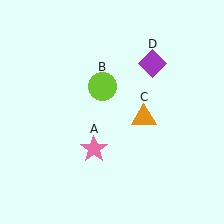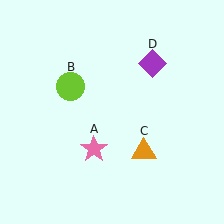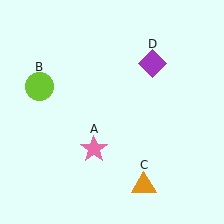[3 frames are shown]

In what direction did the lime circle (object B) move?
The lime circle (object B) moved left.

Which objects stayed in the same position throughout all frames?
Pink star (object A) and purple diamond (object D) remained stationary.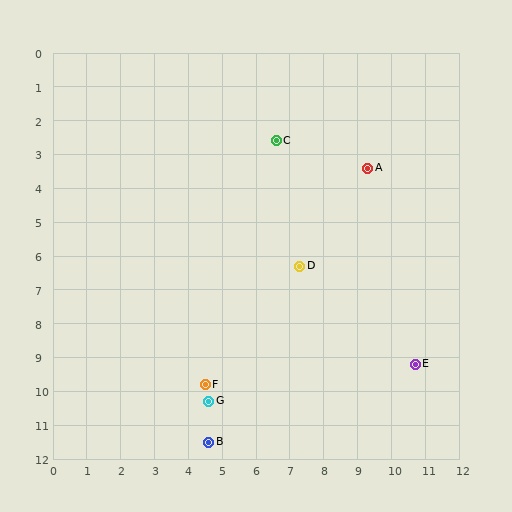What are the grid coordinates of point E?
Point E is at approximately (10.7, 9.2).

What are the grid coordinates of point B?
Point B is at approximately (4.6, 11.5).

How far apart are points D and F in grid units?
Points D and F are about 4.5 grid units apart.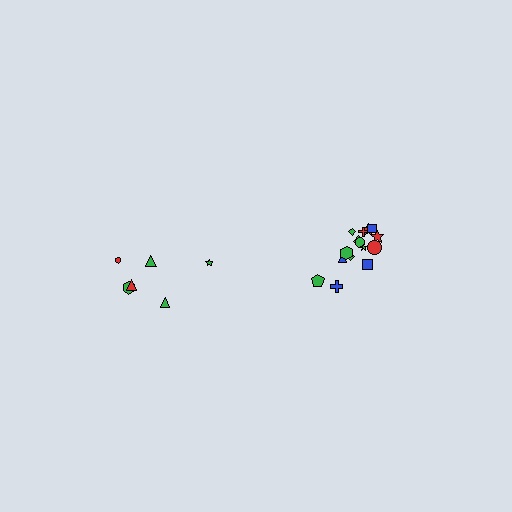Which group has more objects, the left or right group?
The right group.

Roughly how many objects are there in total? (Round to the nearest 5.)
Roughly 20 objects in total.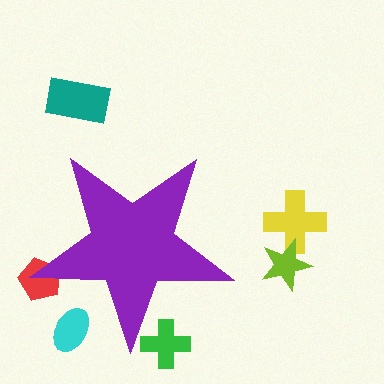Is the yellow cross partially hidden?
No, the yellow cross is fully visible.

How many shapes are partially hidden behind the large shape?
3 shapes are partially hidden.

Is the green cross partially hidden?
Yes, the green cross is partially hidden behind the purple star.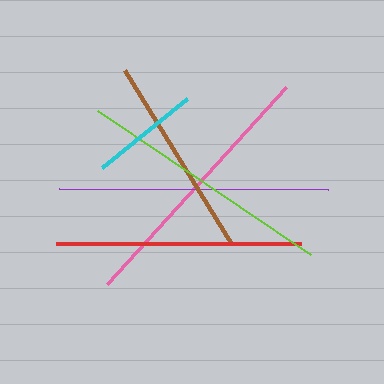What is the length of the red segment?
The red segment is approximately 245 pixels long.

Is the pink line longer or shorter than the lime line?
The pink line is longer than the lime line.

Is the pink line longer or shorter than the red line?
The pink line is longer than the red line.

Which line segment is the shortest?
The cyan line is the shortest at approximately 109 pixels.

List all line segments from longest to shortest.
From longest to shortest: purple, pink, lime, red, brown, cyan.